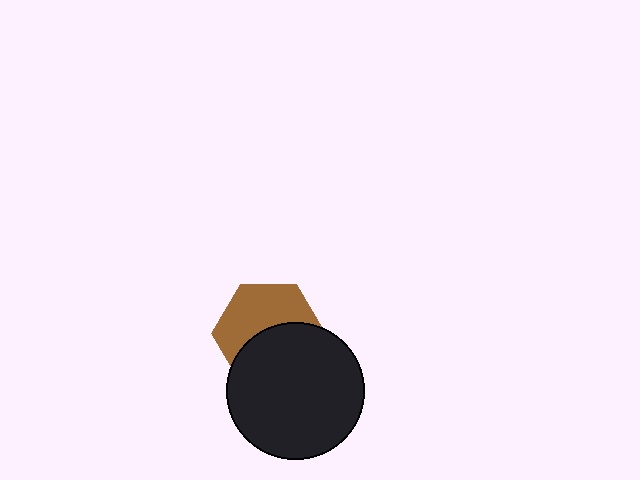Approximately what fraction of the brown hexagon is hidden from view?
Roughly 49% of the brown hexagon is hidden behind the black circle.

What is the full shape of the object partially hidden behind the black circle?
The partially hidden object is a brown hexagon.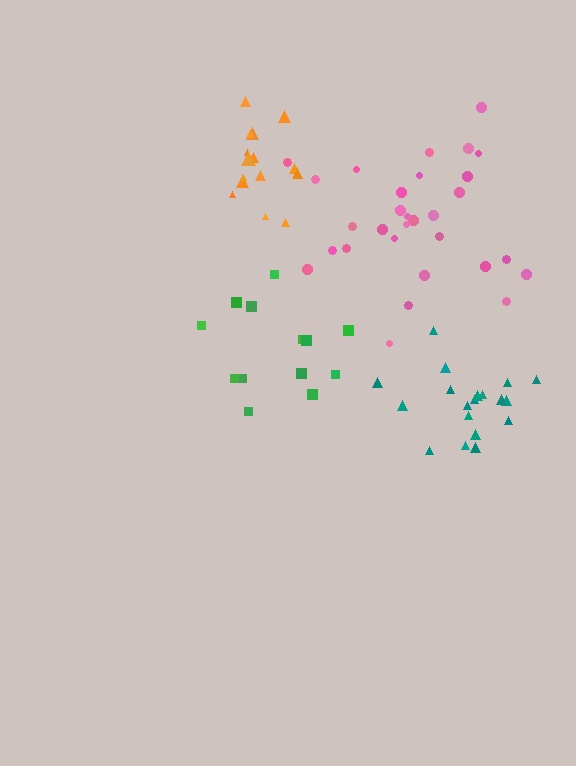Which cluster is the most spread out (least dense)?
Pink.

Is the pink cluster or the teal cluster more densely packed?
Teal.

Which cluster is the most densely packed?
Teal.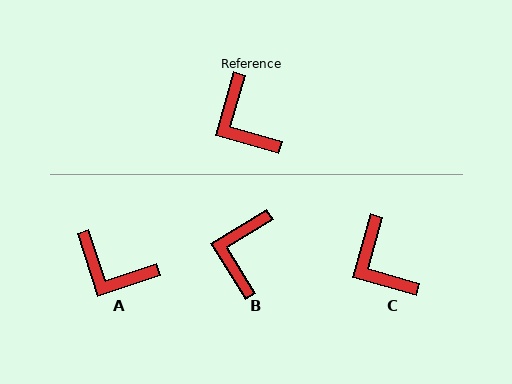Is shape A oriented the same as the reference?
No, it is off by about 34 degrees.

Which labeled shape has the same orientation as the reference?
C.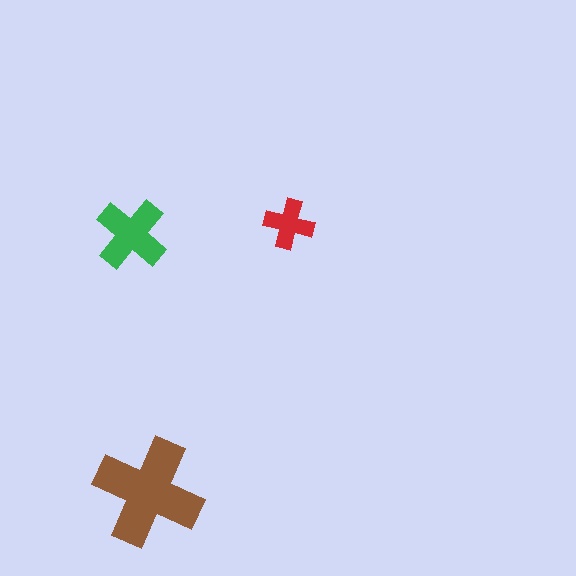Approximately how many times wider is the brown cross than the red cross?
About 2 times wider.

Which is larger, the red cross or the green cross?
The green one.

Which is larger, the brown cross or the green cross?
The brown one.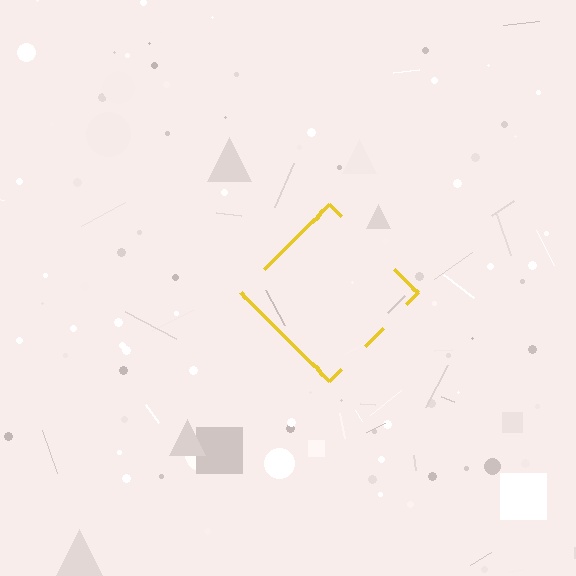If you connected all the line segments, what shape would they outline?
They would outline a diamond.